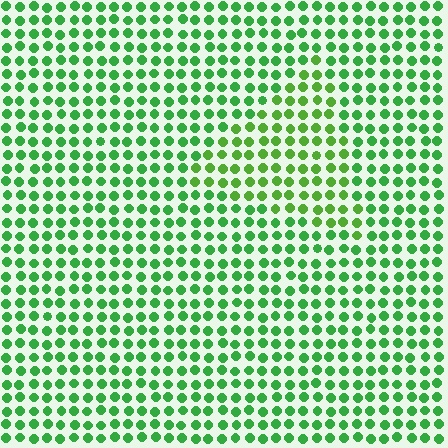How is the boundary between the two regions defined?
The boundary is defined purely by a slight shift in hue (about 22 degrees). Spacing, size, and orientation are identical on both sides.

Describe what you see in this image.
The image is filled with small green elements in a uniform arrangement. A triangle-shaped region is visible where the elements are tinted to a slightly different hue, forming a subtle color boundary.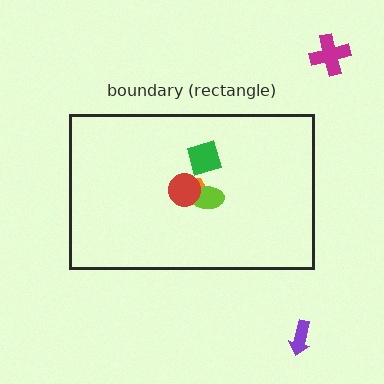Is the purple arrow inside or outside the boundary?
Outside.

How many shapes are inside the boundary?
4 inside, 2 outside.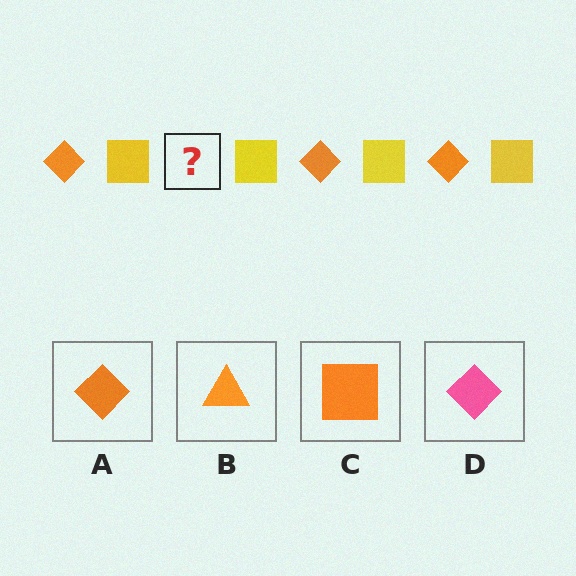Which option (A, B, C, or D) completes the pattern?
A.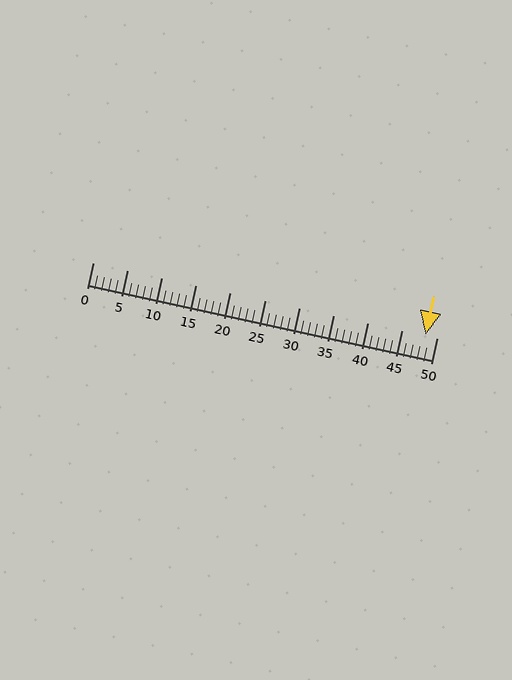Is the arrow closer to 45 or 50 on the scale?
The arrow is closer to 50.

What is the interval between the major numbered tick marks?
The major tick marks are spaced 5 units apart.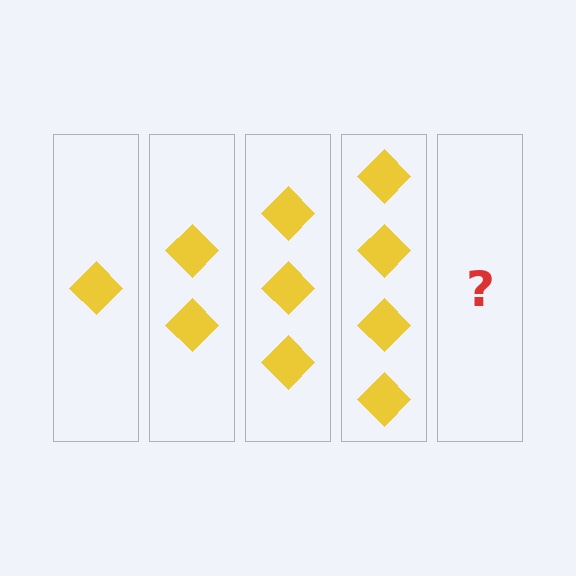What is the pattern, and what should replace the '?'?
The pattern is that each step adds one more diamond. The '?' should be 5 diamonds.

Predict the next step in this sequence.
The next step is 5 diamonds.